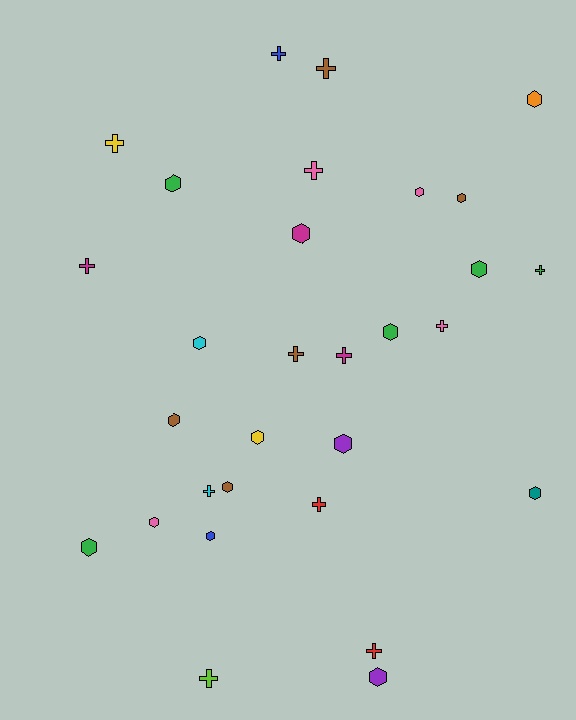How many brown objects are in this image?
There are 5 brown objects.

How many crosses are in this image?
There are 13 crosses.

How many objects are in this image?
There are 30 objects.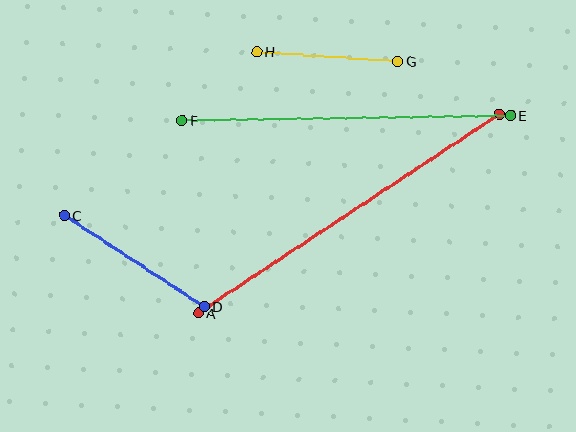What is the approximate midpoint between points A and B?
The midpoint is at approximately (349, 214) pixels.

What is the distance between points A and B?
The distance is approximately 360 pixels.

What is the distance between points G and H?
The distance is approximately 141 pixels.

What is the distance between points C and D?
The distance is approximately 167 pixels.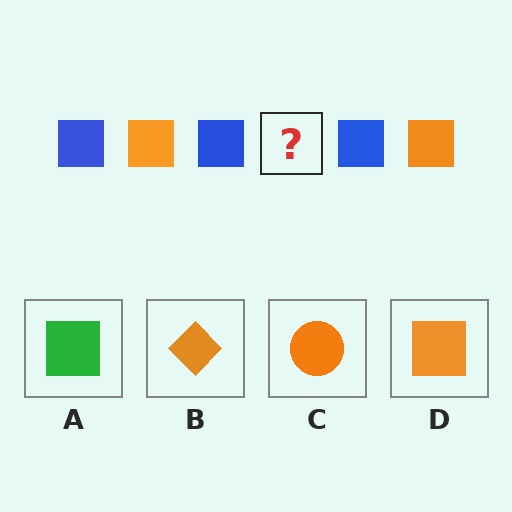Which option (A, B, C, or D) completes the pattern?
D.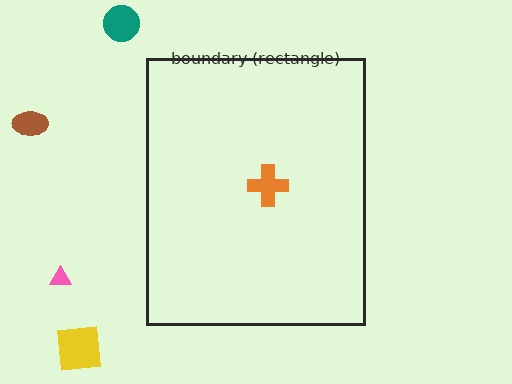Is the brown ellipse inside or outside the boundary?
Outside.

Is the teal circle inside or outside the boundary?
Outside.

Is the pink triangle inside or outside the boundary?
Outside.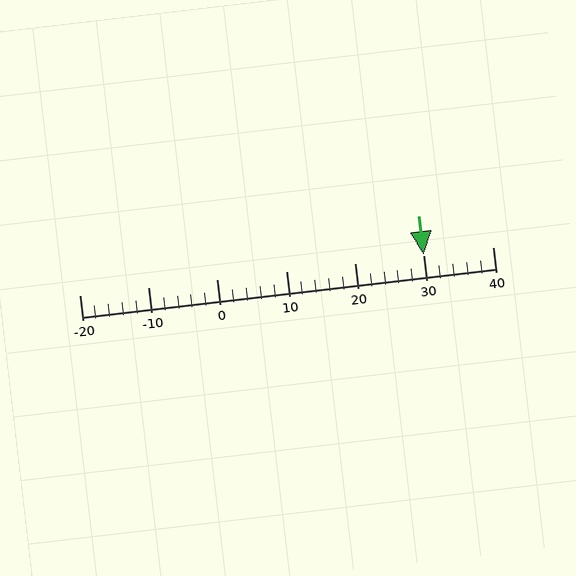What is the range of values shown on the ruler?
The ruler shows values from -20 to 40.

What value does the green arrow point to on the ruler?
The green arrow points to approximately 30.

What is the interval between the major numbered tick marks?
The major tick marks are spaced 10 units apart.